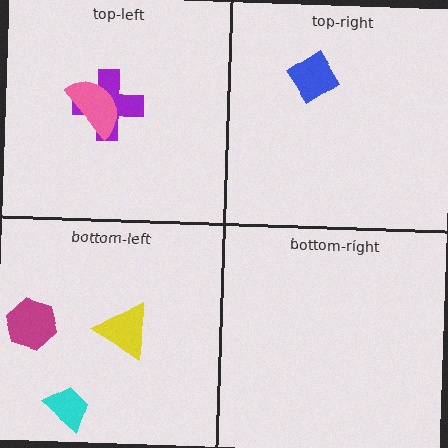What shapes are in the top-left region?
The purple cross, the pink semicircle.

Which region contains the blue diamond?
The top-right region.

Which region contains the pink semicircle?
The top-left region.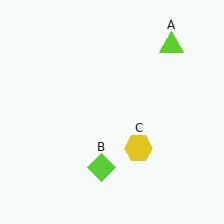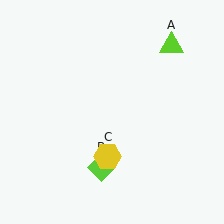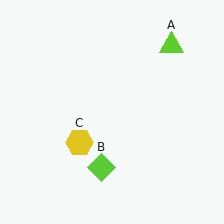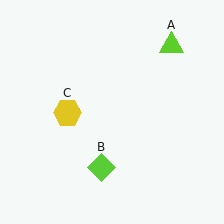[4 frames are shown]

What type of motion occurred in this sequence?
The yellow hexagon (object C) rotated clockwise around the center of the scene.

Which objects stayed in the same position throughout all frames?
Lime triangle (object A) and lime diamond (object B) remained stationary.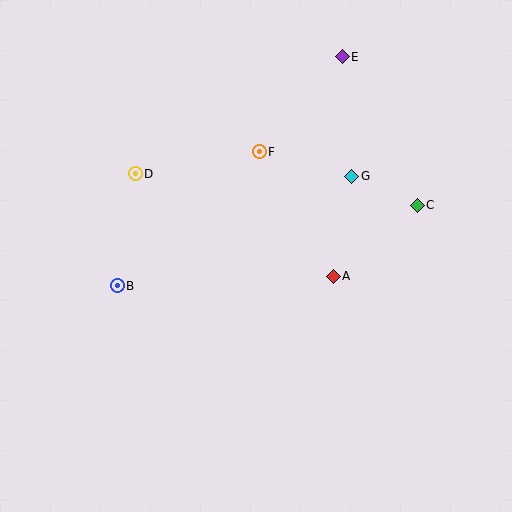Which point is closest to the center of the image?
Point A at (333, 276) is closest to the center.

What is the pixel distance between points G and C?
The distance between G and C is 72 pixels.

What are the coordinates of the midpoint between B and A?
The midpoint between B and A is at (225, 281).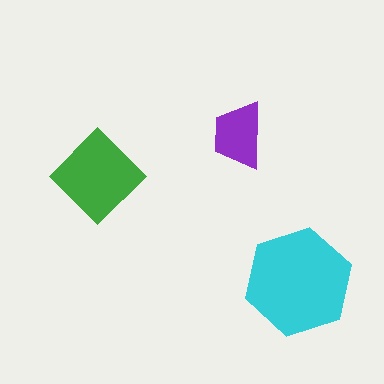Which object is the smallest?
The purple trapezoid.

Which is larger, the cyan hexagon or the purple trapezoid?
The cyan hexagon.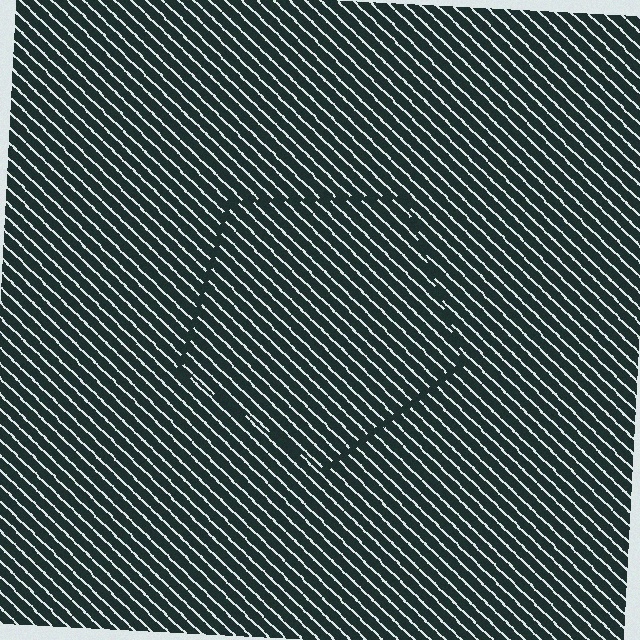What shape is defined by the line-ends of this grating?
An illusory pentagon. The interior of the shape contains the same grating, shifted by half a period — the contour is defined by the phase discontinuity where line-ends from the inner and outer gratings abut.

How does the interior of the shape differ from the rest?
The interior of the shape contains the same grating, shifted by half a period — the contour is defined by the phase discontinuity where line-ends from the inner and outer gratings abut.